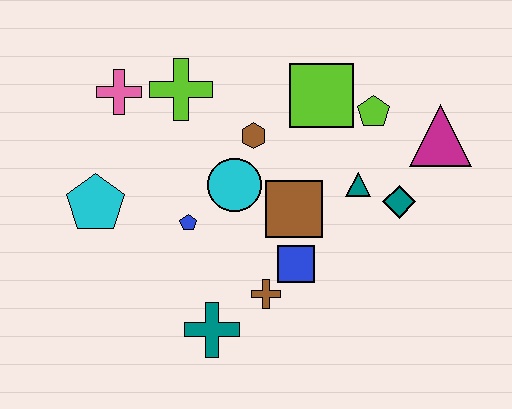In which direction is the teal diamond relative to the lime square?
The teal diamond is below the lime square.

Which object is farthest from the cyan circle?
The magenta triangle is farthest from the cyan circle.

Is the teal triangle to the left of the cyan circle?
No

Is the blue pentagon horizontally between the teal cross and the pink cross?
Yes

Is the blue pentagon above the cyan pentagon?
No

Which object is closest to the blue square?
The brown cross is closest to the blue square.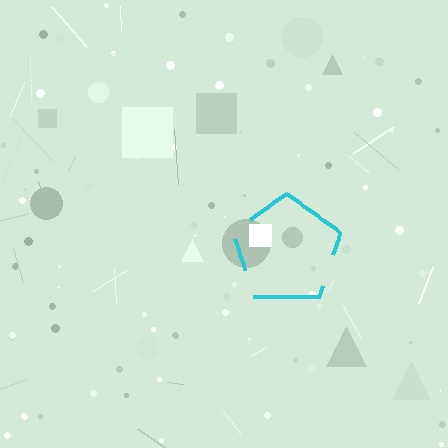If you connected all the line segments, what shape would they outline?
They would outline a pentagon.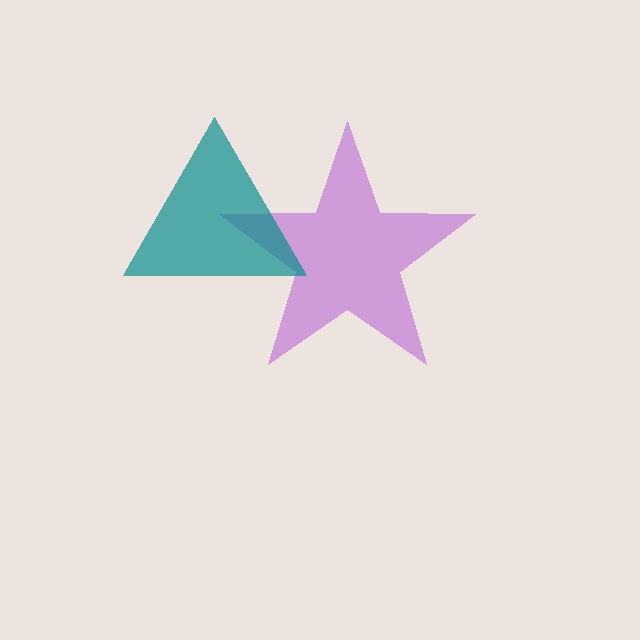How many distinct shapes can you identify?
There are 2 distinct shapes: a purple star, a teal triangle.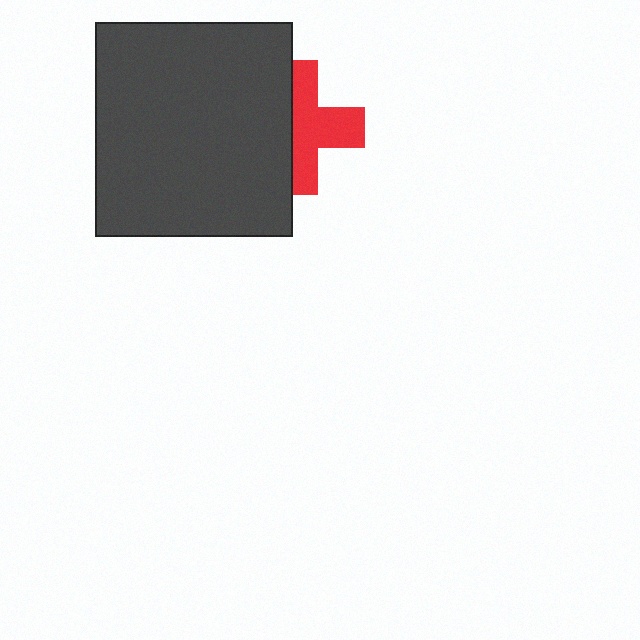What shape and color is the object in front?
The object in front is a dark gray rectangle.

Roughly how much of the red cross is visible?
About half of it is visible (roughly 56%).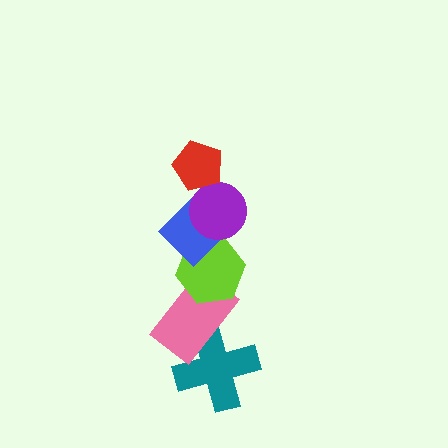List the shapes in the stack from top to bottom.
From top to bottom: the red pentagon, the purple circle, the blue diamond, the lime hexagon, the pink rectangle, the teal cross.